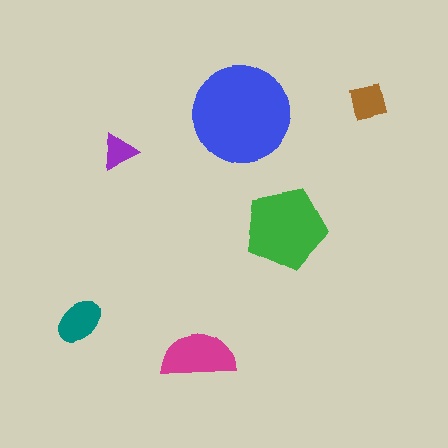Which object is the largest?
The blue circle.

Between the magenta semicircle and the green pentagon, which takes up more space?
The green pentagon.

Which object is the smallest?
The purple triangle.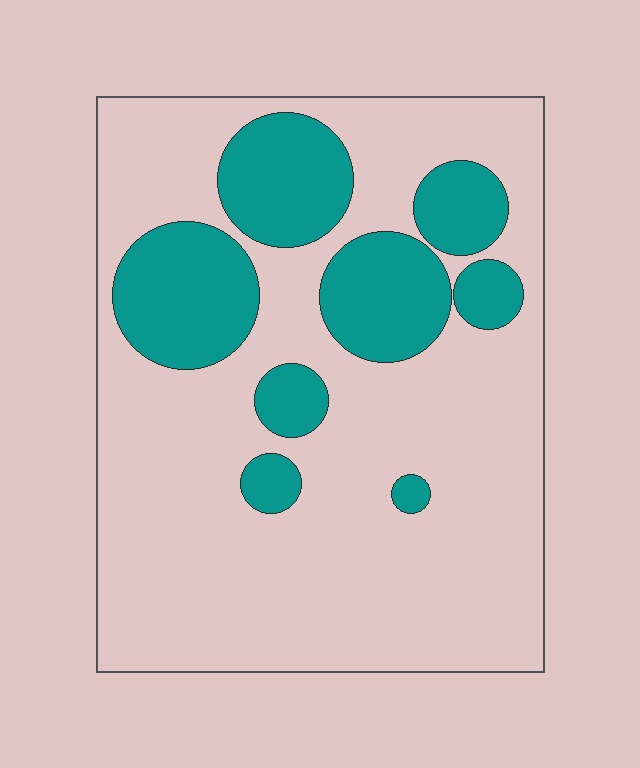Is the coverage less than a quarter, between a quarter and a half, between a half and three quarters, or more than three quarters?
Between a quarter and a half.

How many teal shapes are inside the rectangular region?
8.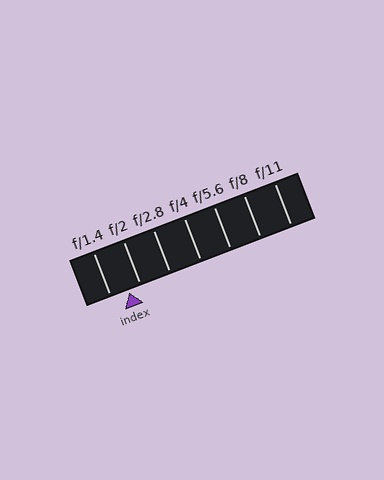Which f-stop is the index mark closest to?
The index mark is closest to f/2.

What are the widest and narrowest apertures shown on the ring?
The widest aperture shown is f/1.4 and the narrowest is f/11.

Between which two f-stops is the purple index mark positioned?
The index mark is between f/1.4 and f/2.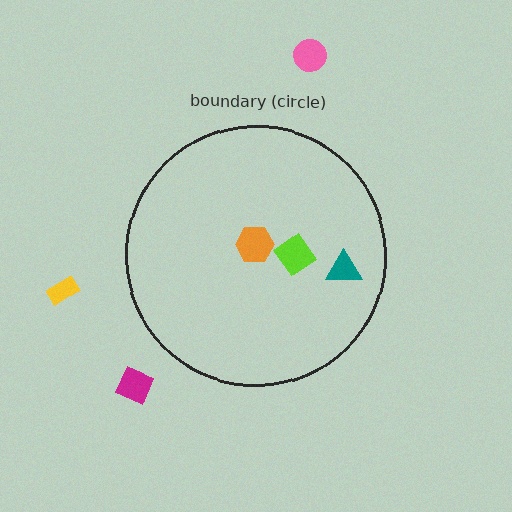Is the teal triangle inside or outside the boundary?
Inside.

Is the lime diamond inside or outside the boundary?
Inside.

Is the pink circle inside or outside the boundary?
Outside.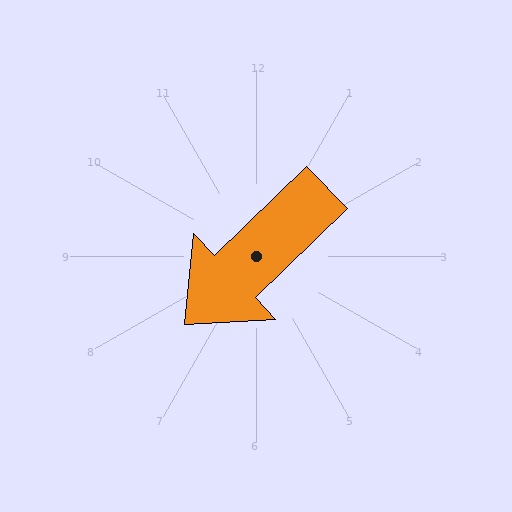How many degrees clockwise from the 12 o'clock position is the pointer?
Approximately 226 degrees.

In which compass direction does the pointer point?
Southwest.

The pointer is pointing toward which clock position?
Roughly 8 o'clock.